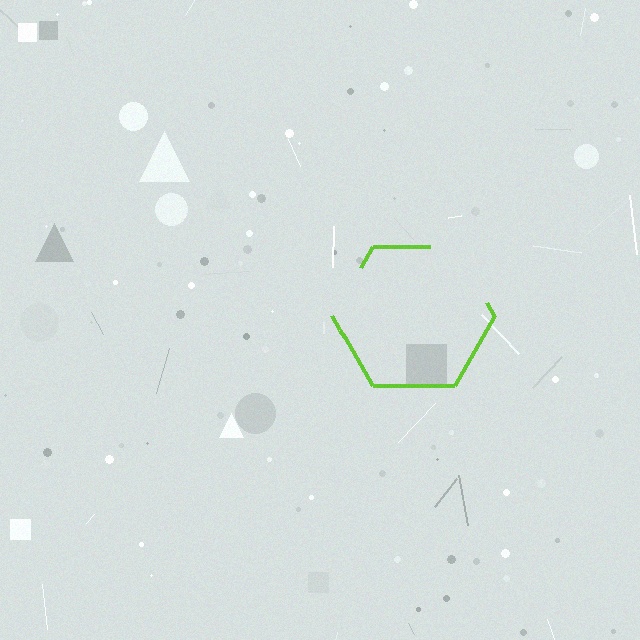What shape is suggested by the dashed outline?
The dashed outline suggests a hexagon.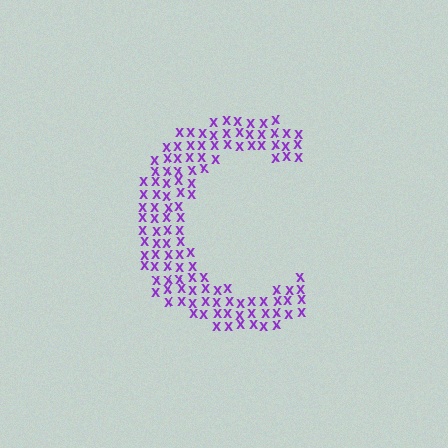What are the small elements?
The small elements are letter X's.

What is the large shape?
The large shape is the letter C.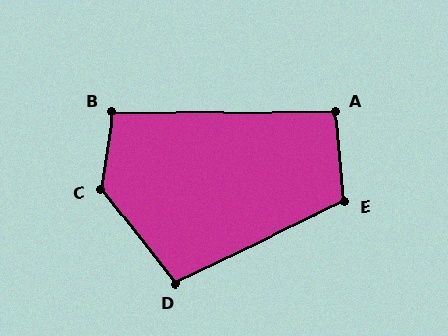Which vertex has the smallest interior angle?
A, at approximately 96 degrees.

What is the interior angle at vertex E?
Approximately 110 degrees (obtuse).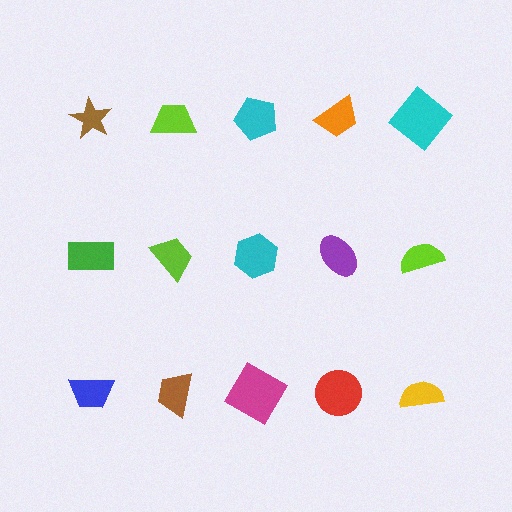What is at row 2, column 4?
A purple ellipse.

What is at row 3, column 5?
A yellow semicircle.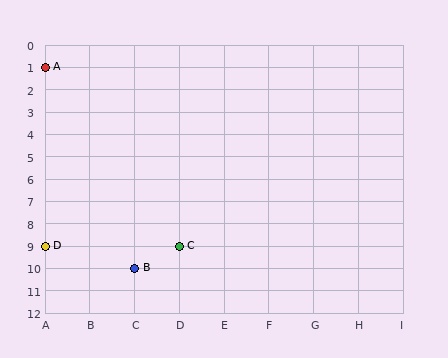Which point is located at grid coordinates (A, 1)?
Point A is at (A, 1).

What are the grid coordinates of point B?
Point B is at grid coordinates (C, 10).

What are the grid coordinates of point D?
Point D is at grid coordinates (A, 9).